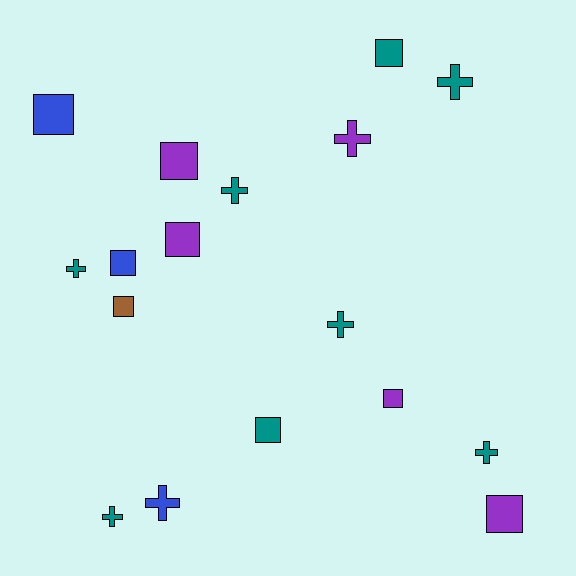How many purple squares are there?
There are 4 purple squares.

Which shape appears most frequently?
Square, with 9 objects.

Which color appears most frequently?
Teal, with 8 objects.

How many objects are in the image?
There are 17 objects.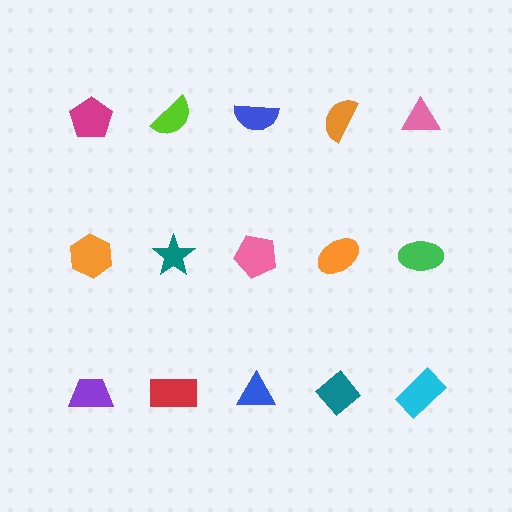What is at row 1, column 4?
An orange semicircle.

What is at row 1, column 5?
A pink triangle.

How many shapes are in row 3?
5 shapes.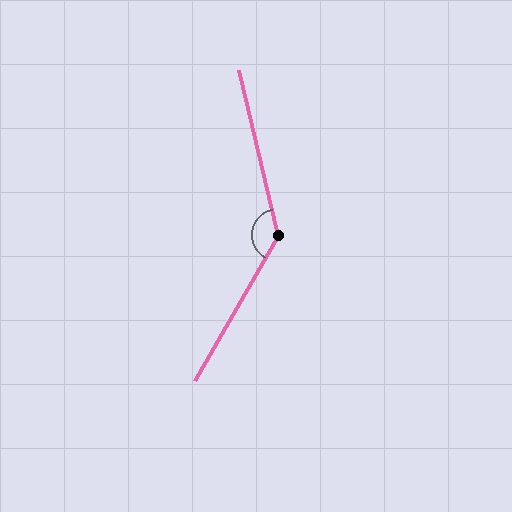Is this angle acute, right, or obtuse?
It is obtuse.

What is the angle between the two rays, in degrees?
Approximately 137 degrees.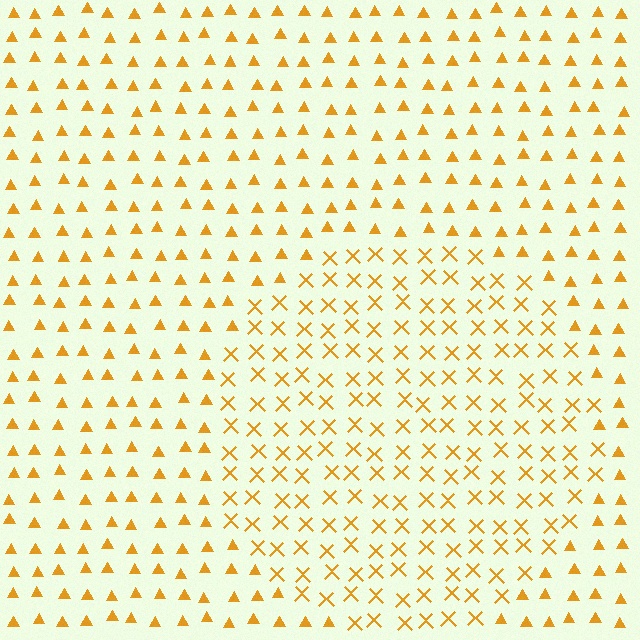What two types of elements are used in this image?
The image uses X marks inside the circle region and triangles outside it.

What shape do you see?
I see a circle.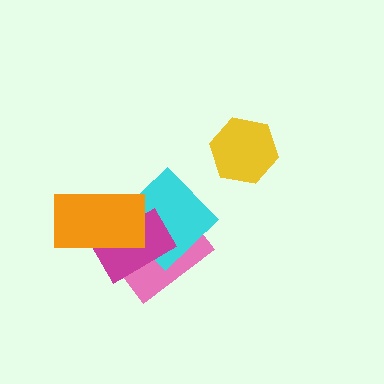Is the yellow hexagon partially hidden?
No, no other shape covers it.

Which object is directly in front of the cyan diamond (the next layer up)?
The magenta rectangle is directly in front of the cyan diamond.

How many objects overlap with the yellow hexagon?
0 objects overlap with the yellow hexagon.